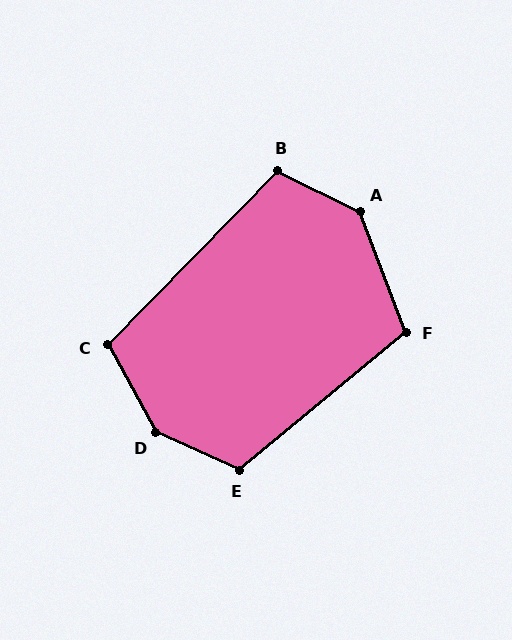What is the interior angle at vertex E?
Approximately 116 degrees (obtuse).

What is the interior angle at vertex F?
Approximately 109 degrees (obtuse).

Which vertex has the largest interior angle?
D, at approximately 143 degrees.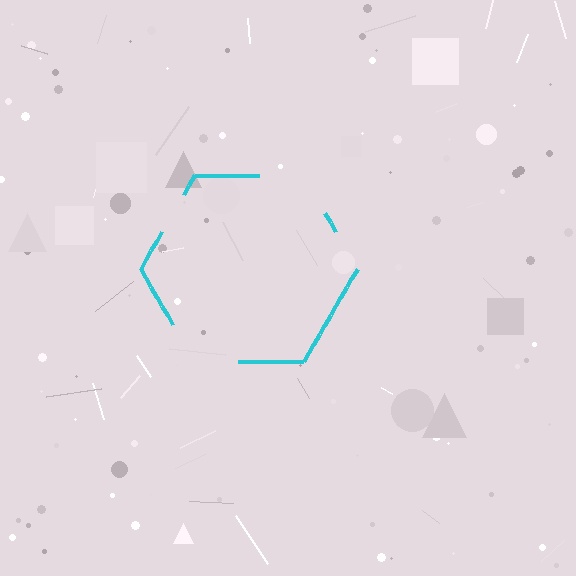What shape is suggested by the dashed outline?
The dashed outline suggests a hexagon.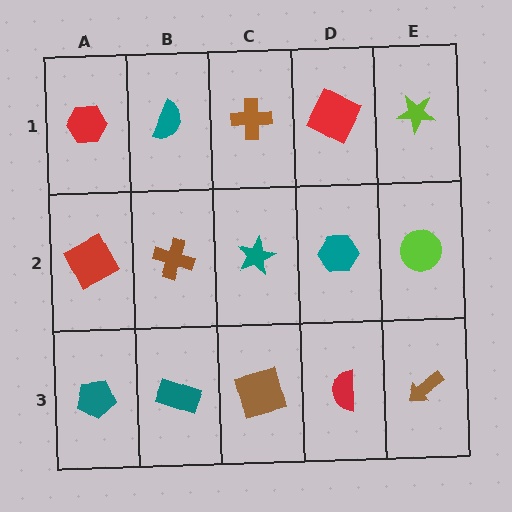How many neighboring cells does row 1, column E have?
2.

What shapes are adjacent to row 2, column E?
A lime star (row 1, column E), a brown arrow (row 3, column E), a teal hexagon (row 2, column D).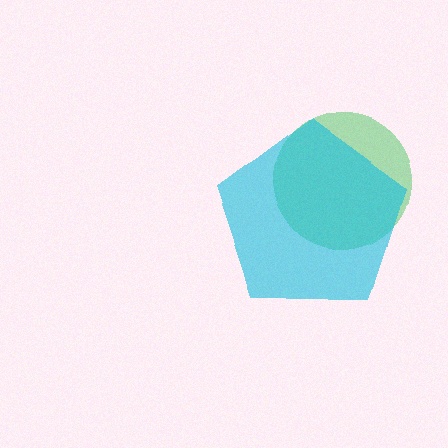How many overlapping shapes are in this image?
There are 2 overlapping shapes in the image.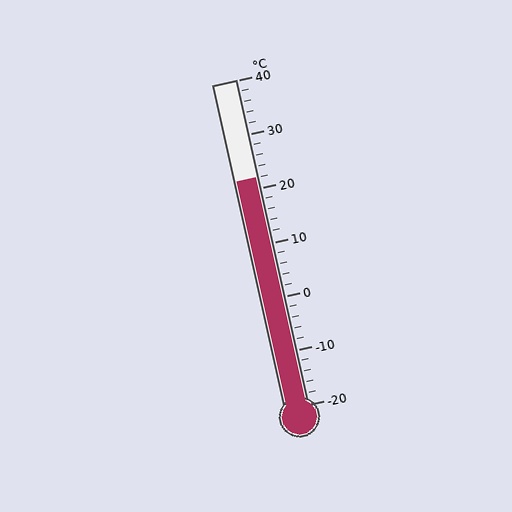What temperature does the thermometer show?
The thermometer shows approximately 22°C.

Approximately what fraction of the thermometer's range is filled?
The thermometer is filled to approximately 70% of its range.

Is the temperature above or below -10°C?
The temperature is above -10°C.